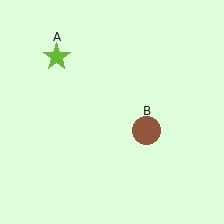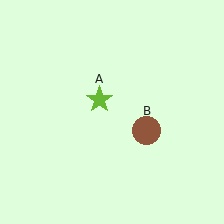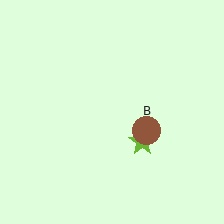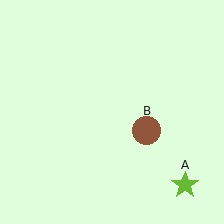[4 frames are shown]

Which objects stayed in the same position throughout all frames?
Brown circle (object B) remained stationary.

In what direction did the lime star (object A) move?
The lime star (object A) moved down and to the right.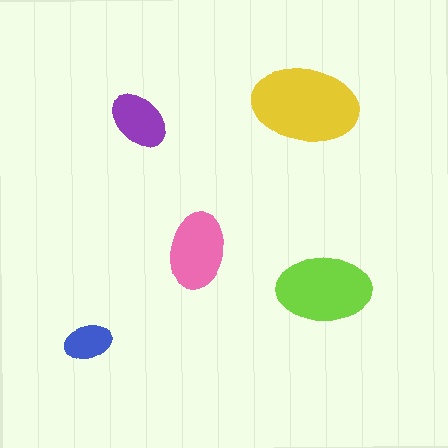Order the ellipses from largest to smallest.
the yellow one, the lime one, the pink one, the purple one, the blue one.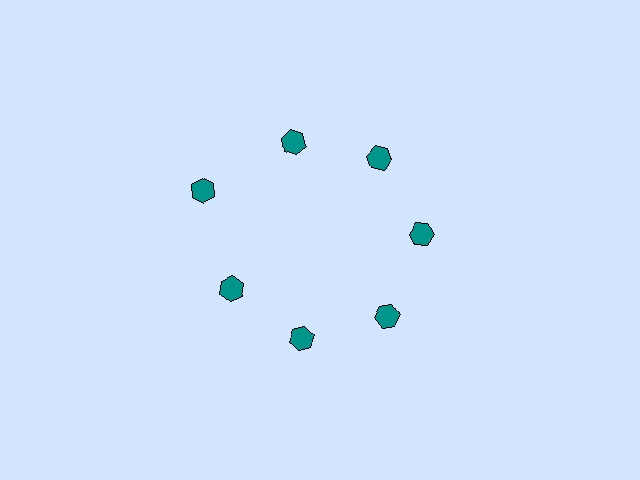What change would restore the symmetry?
The symmetry would be restored by moving it inward, back onto the ring so that all 7 hexagons sit at equal angles and equal distance from the center.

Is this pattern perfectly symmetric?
No. The 7 teal hexagons are arranged in a ring, but one element near the 10 o'clock position is pushed outward from the center, breaking the 7-fold rotational symmetry.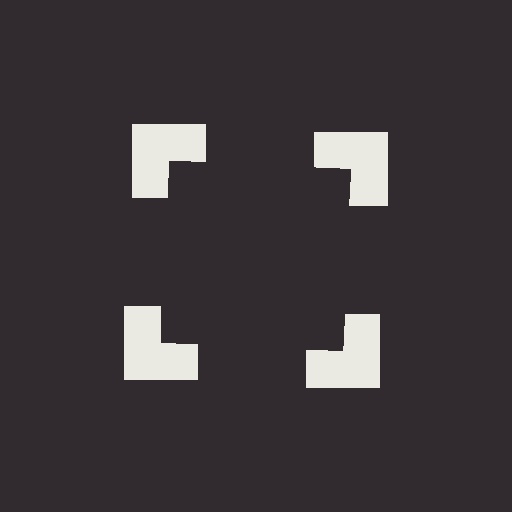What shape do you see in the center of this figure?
An illusory square — its edges are inferred from the aligned wedge cuts in the notched squares, not physically drawn.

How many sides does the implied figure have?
4 sides.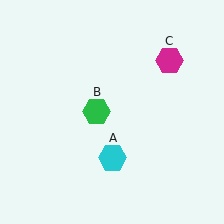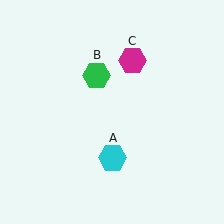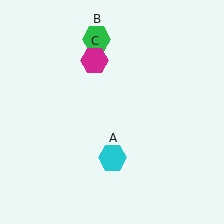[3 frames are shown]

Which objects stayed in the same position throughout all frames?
Cyan hexagon (object A) remained stationary.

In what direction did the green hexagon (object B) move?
The green hexagon (object B) moved up.